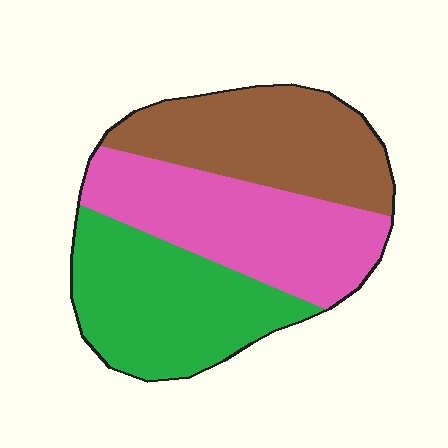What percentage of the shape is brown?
Brown covers about 30% of the shape.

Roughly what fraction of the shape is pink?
Pink covers 35% of the shape.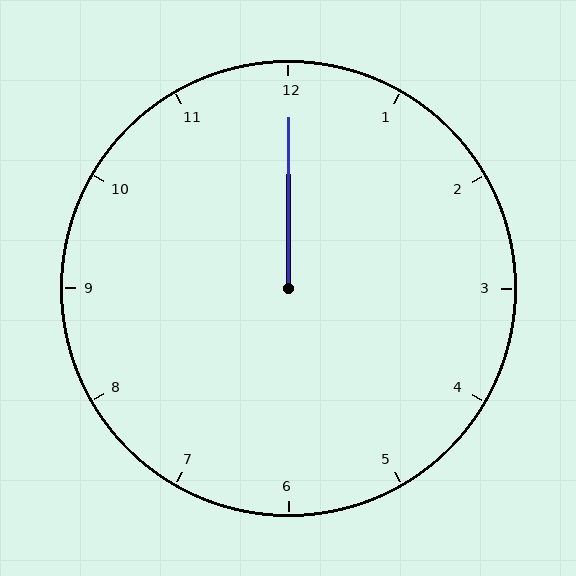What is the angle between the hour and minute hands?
Approximately 0 degrees.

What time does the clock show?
12:00.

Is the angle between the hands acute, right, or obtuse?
It is acute.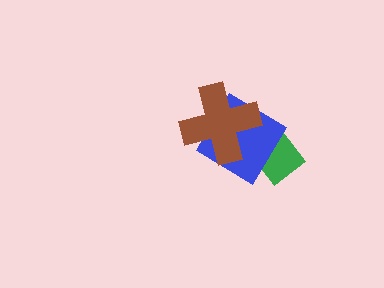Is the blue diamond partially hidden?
Yes, it is partially covered by another shape.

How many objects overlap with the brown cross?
1 object overlaps with the brown cross.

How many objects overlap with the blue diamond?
2 objects overlap with the blue diamond.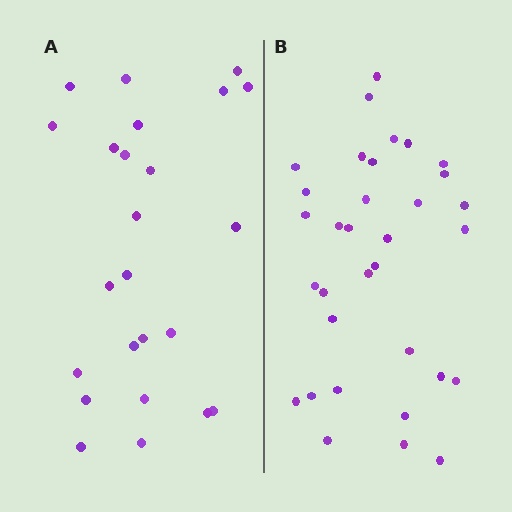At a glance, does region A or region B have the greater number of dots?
Region B (the right region) has more dots.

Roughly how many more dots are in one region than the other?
Region B has roughly 8 or so more dots than region A.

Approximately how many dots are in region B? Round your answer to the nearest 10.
About 30 dots. (The exact count is 33, which rounds to 30.)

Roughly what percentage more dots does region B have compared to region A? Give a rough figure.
About 40% more.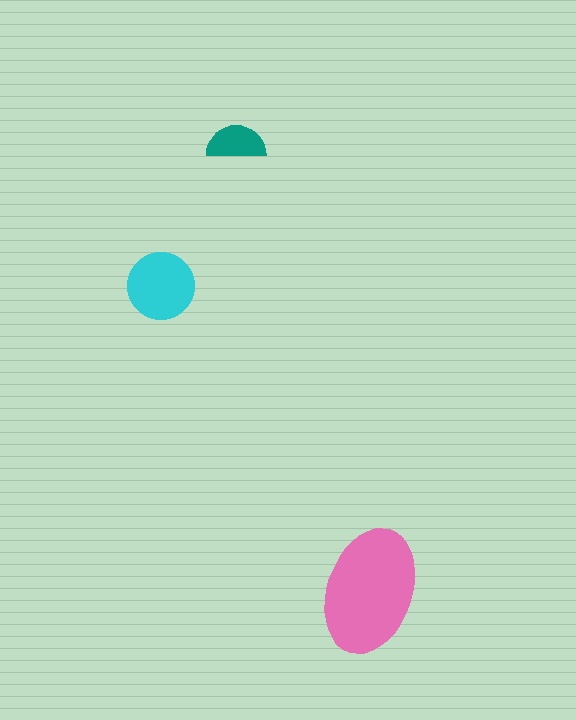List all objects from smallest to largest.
The teal semicircle, the cyan circle, the pink ellipse.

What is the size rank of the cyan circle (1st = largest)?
2nd.